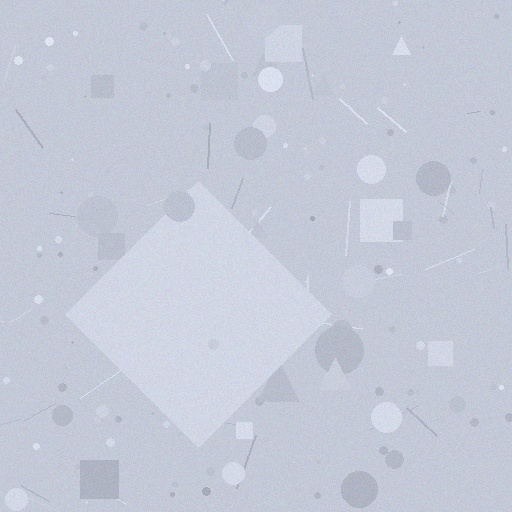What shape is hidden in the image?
A diamond is hidden in the image.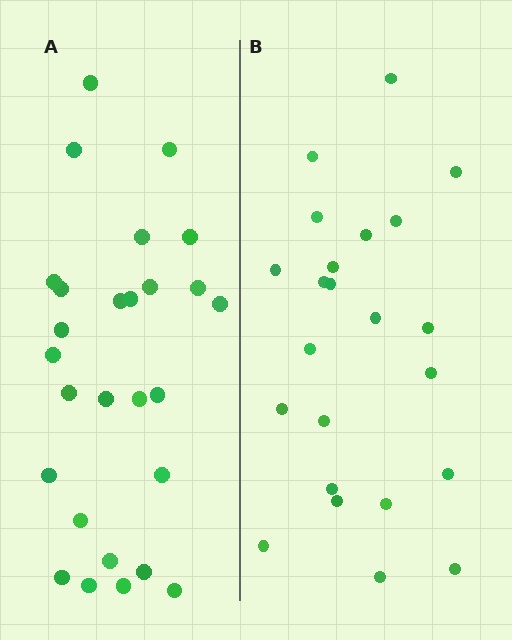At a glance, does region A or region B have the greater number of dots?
Region A (the left region) has more dots.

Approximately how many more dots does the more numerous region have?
Region A has about 4 more dots than region B.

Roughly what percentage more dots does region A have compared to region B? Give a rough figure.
About 15% more.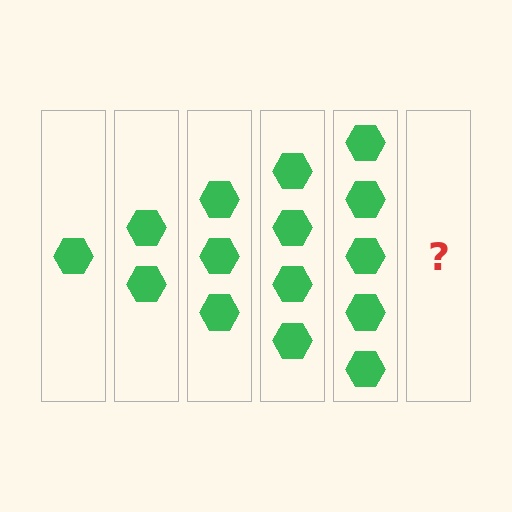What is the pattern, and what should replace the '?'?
The pattern is that each step adds one more hexagon. The '?' should be 6 hexagons.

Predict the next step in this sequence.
The next step is 6 hexagons.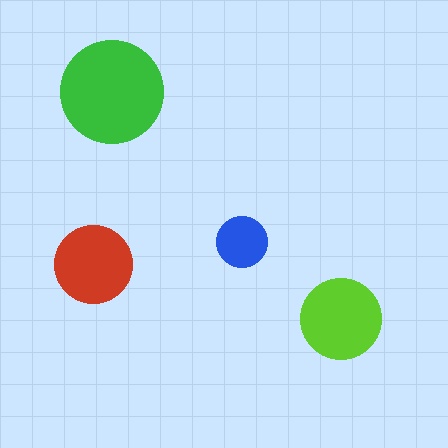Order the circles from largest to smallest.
the green one, the lime one, the red one, the blue one.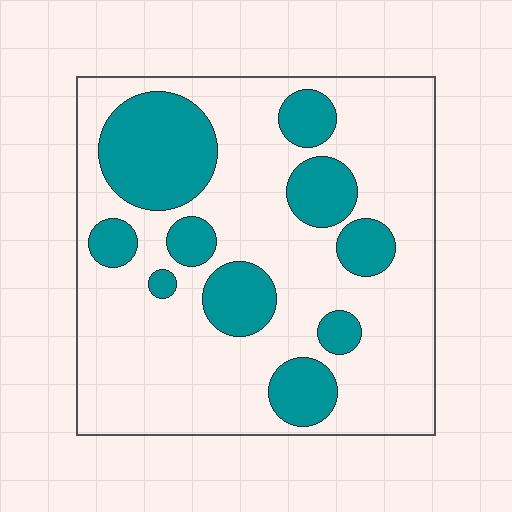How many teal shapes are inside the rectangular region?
10.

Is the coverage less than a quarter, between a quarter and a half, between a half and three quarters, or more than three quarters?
Between a quarter and a half.